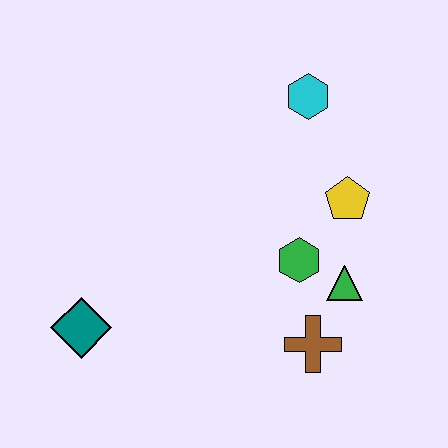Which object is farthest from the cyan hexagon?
The teal diamond is farthest from the cyan hexagon.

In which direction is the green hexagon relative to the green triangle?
The green hexagon is to the left of the green triangle.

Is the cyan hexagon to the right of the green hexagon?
Yes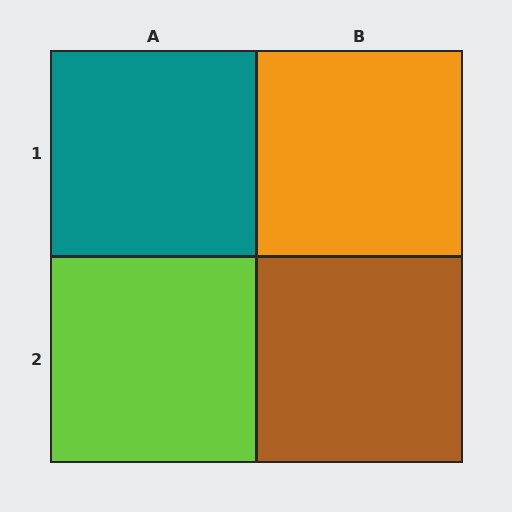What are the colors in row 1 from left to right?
Teal, orange.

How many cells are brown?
1 cell is brown.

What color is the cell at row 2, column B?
Brown.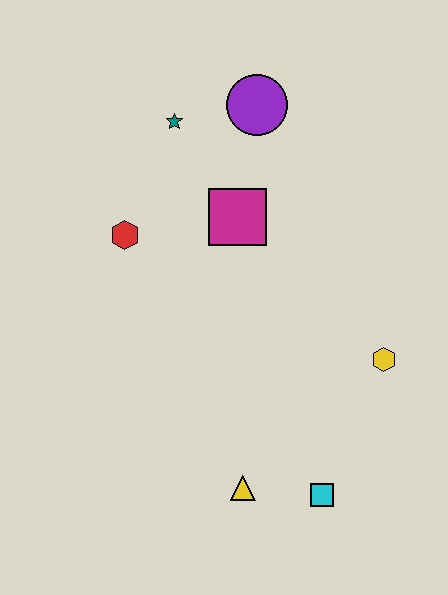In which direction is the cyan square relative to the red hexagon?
The cyan square is below the red hexagon.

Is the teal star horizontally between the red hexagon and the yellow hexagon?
Yes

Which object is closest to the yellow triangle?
The cyan square is closest to the yellow triangle.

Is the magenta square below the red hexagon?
No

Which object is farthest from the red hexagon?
The cyan square is farthest from the red hexagon.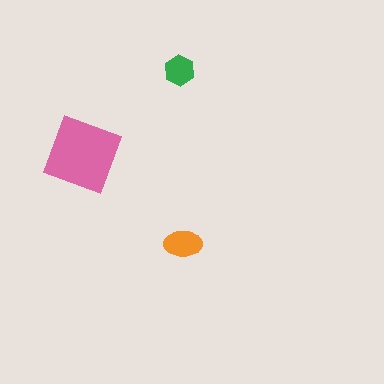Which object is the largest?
The pink square.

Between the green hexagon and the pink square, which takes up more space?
The pink square.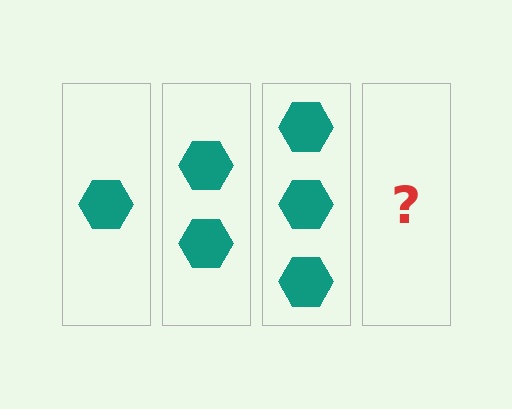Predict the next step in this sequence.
The next step is 4 hexagons.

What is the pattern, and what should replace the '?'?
The pattern is that each step adds one more hexagon. The '?' should be 4 hexagons.